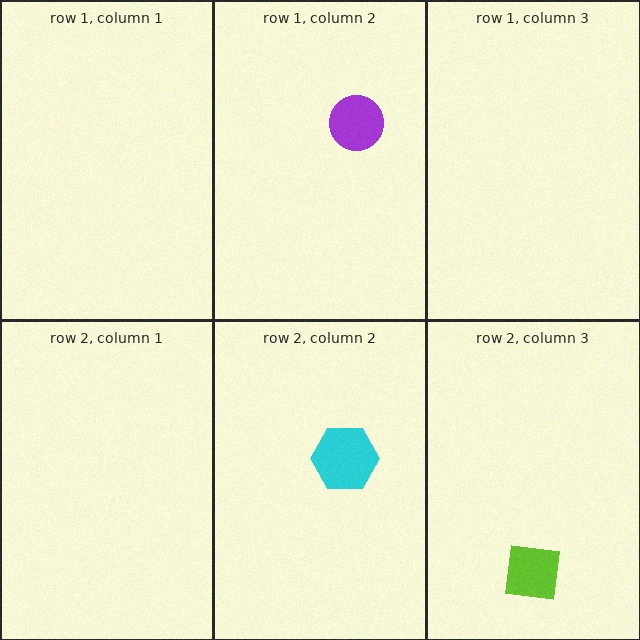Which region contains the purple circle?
The row 1, column 2 region.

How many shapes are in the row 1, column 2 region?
1.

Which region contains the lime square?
The row 2, column 3 region.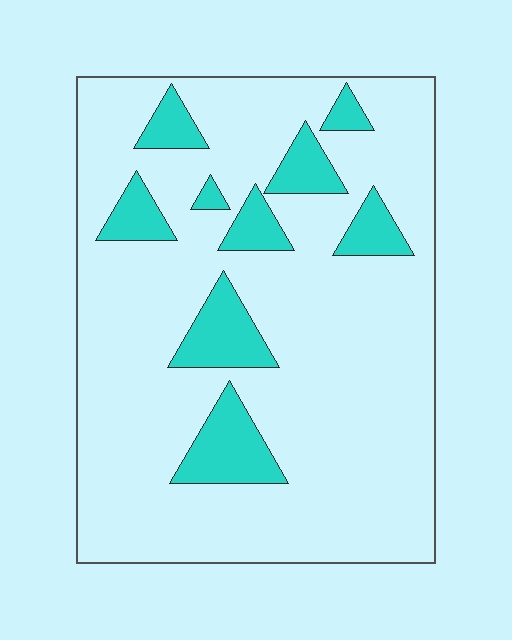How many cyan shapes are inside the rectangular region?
9.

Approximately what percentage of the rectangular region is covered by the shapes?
Approximately 15%.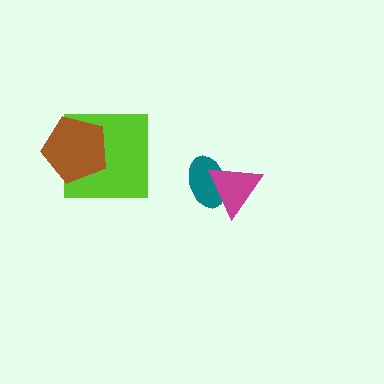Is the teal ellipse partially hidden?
Yes, it is partially covered by another shape.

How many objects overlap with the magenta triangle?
1 object overlaps with the magenta triangle.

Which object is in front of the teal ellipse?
The magenta triangle is in front of the teal ellipse.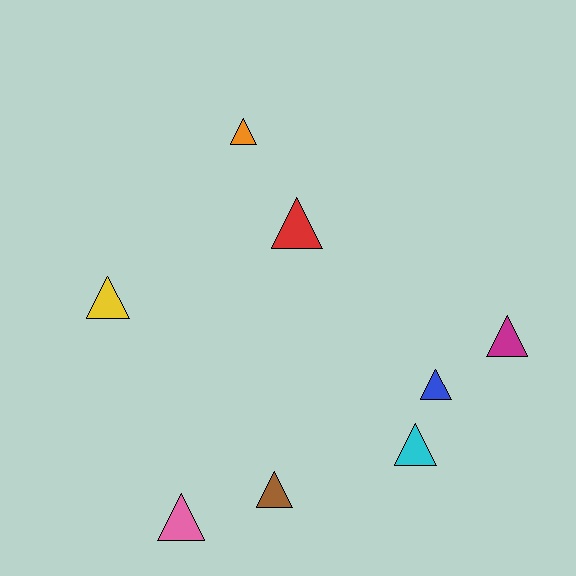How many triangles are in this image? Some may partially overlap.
There are 8 triangles.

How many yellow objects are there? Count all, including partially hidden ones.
There is 1 yellow object.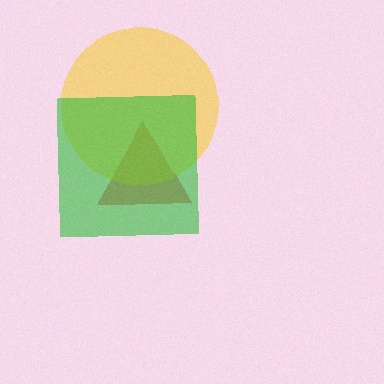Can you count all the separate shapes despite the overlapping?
Yes, there are 3 separate shapes.